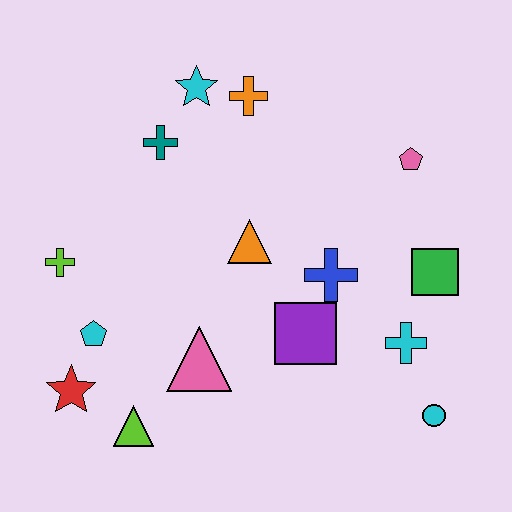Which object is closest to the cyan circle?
The cyan cross is closest to the cyan circle.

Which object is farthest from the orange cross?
The cyan circle is farthest from the orange cross.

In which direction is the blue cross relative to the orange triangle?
The blue cross is to the right of the orange triangle.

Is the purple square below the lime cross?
Yes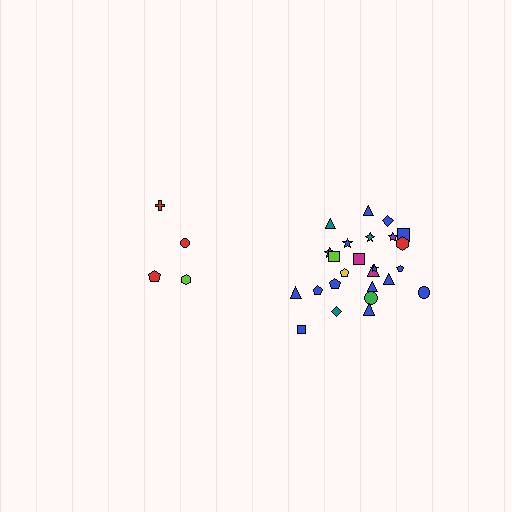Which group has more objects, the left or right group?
The right group.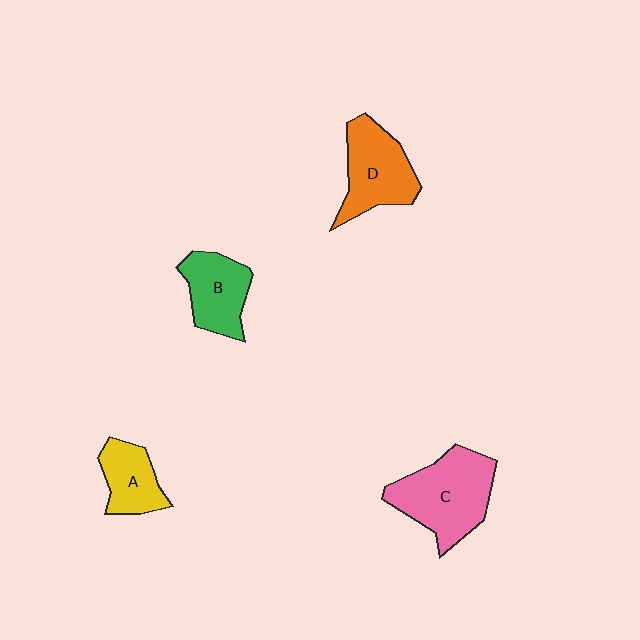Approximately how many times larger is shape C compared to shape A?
Approximately 1.9 times.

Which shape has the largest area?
Shape C (pink).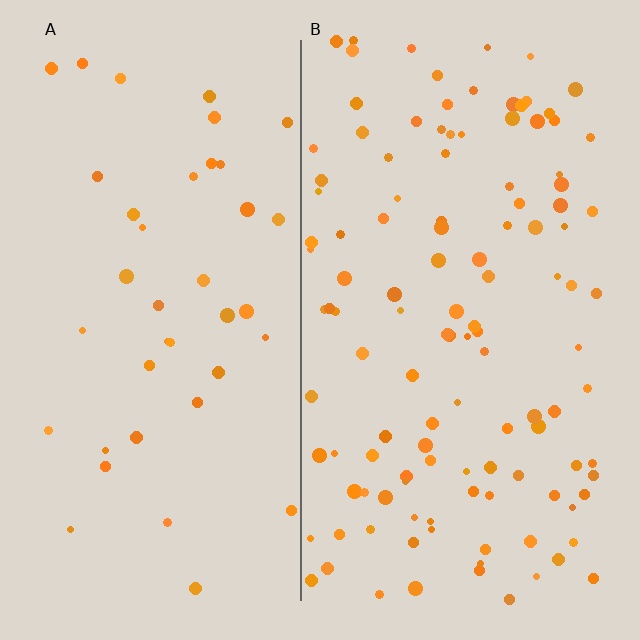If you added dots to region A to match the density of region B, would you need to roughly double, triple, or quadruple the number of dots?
Approximately triple.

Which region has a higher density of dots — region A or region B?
B (the right).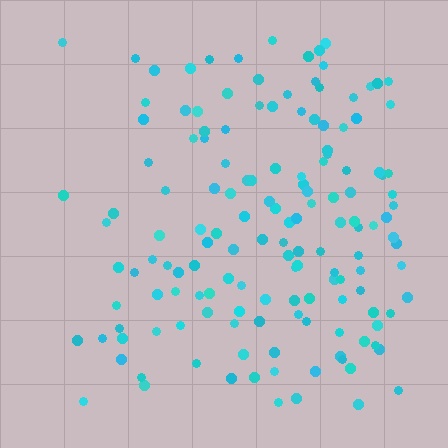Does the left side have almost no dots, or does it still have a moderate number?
Still a moderate number, just noticeably fewer than the right.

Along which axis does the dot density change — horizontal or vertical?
Horizontal.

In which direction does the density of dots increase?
From left to right, with the right side densest.